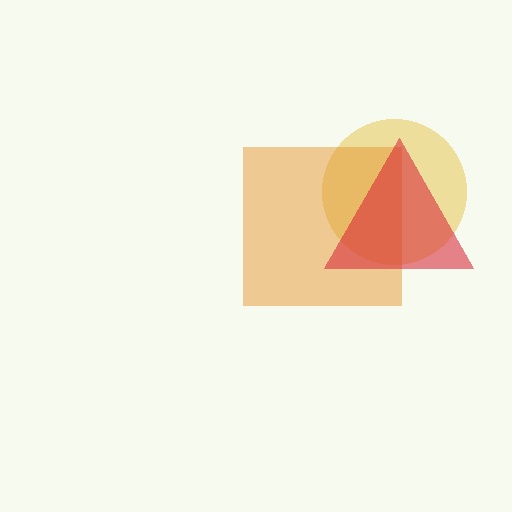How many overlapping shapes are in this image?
There are 3 overlapping shapes in the image.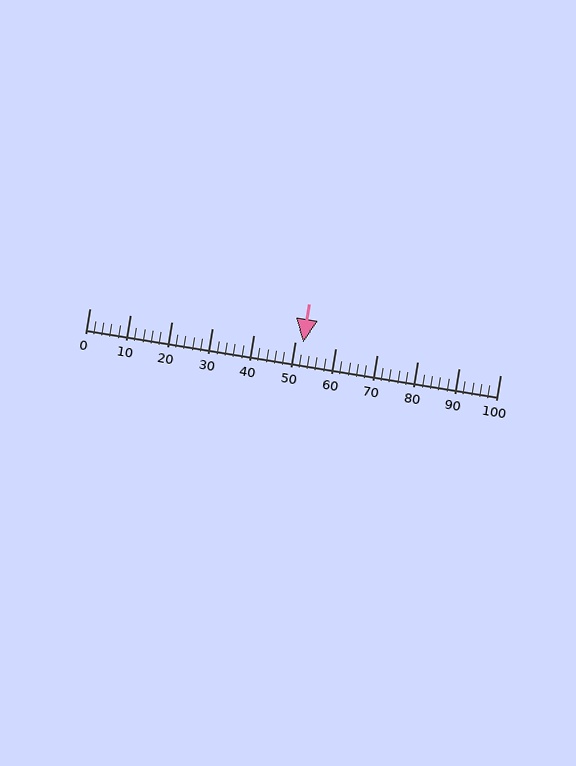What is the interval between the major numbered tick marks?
The major tick marks are spaced 10 units apart.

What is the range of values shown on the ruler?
The ruler shows values from 0 to 100.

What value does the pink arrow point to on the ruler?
The pink arrow points to approximately 52.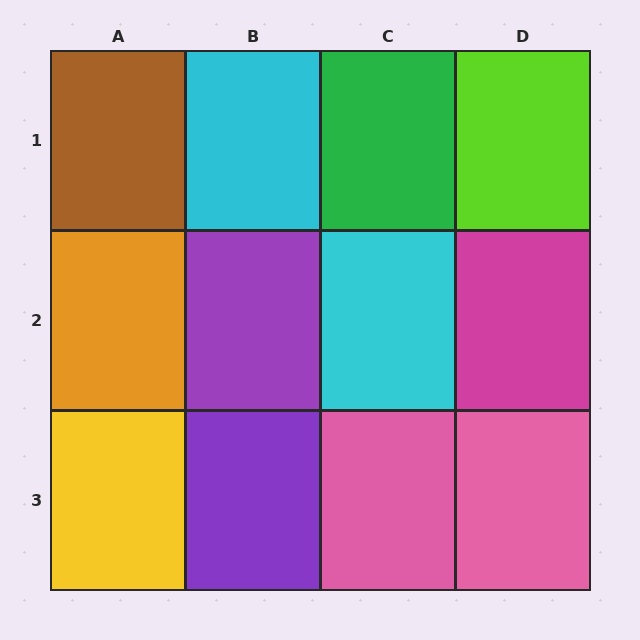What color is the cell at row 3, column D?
Pink.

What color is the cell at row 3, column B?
Purple.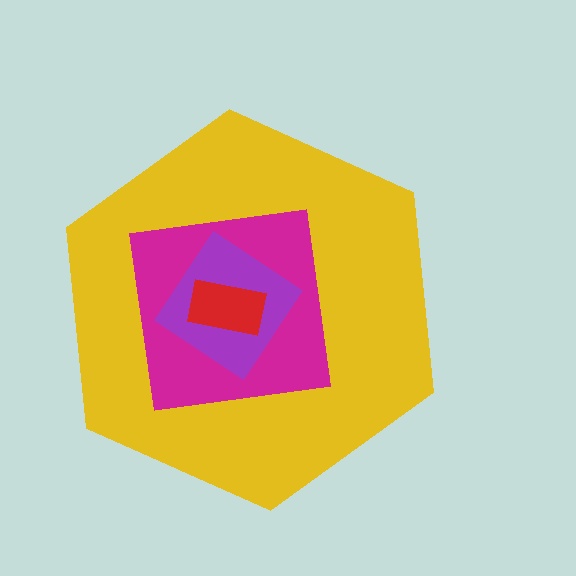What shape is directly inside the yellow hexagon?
The magenta square.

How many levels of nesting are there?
4.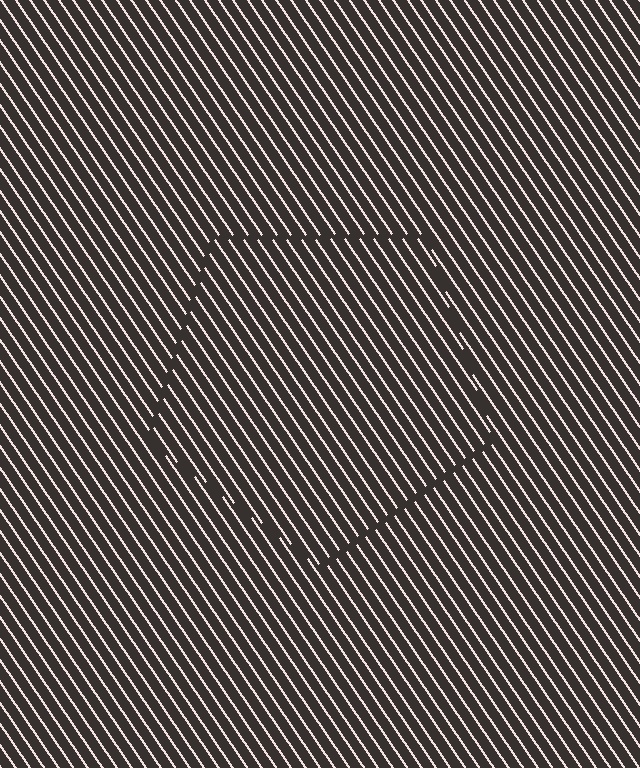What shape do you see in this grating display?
An illusory pentagon. The interior of the shape contains the same grating, shifted by half a period — the contour is defined by the phase discontinuity where line-ends from the inner and outer gratings abut.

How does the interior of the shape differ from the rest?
The interior of the shape contains the same grating, shifted by half a period — the contour is defined by the phase discontinuity where line-ends from the inner and outer gratings abut.